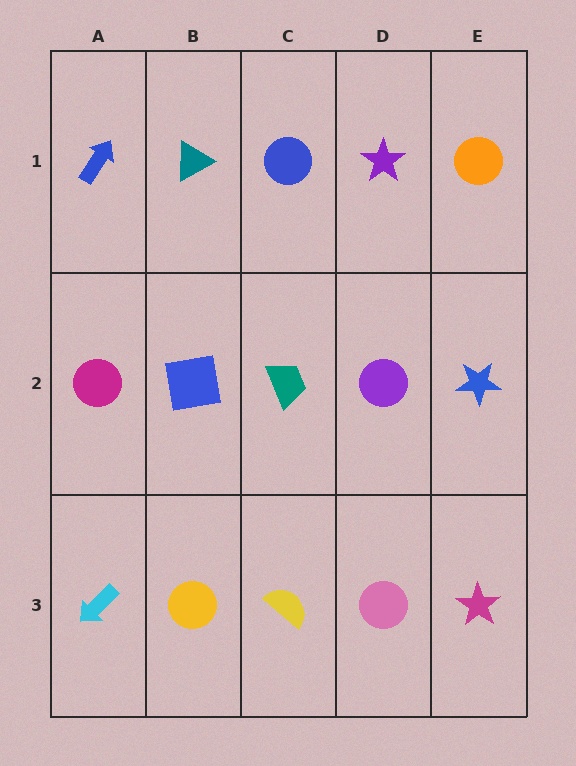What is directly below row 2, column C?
A yellow semicircle.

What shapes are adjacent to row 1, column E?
A blue star (row 2, column E), a purple star (row 1, column D).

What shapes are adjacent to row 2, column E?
An orange circle (row 1, column E), a magenta star (row 3, column E), a purple circle (row 2, column D).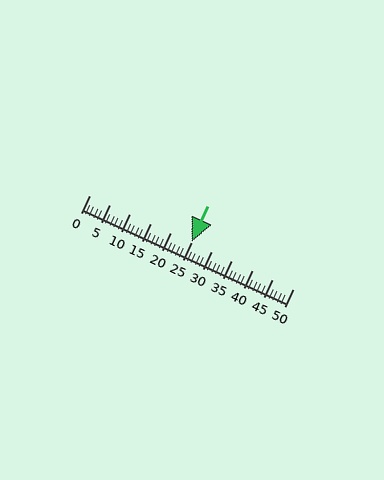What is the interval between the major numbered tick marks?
The major tick marks are spaced 5 units apart.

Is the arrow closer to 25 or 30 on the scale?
The arrow is closer to 25.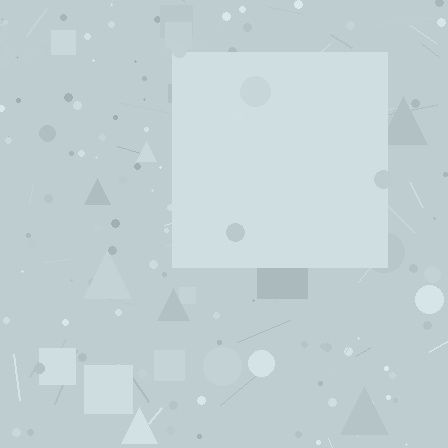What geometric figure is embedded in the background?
A square is embedded in the background.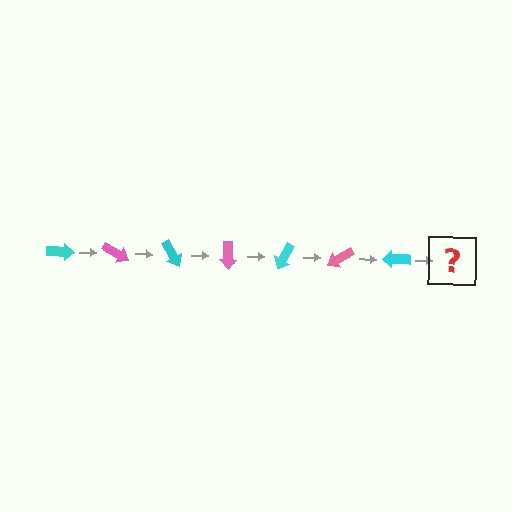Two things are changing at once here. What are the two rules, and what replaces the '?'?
The two rules are that it rotates 30 degrees each step and the color cycles through cyan and pink. The '?' should be a pink arrow, rotated 210 degrees from the start.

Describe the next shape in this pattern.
It should be a pink arrow, rotated 210 degrees from the start.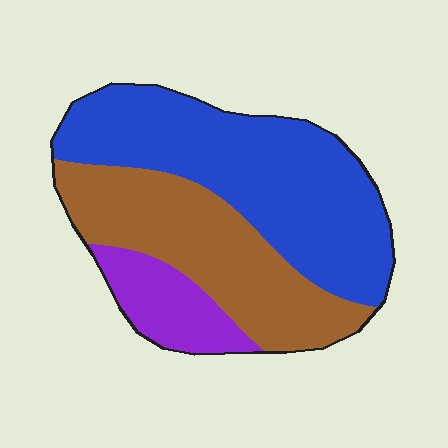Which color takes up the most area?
Blue, at roughly 50%.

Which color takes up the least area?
Purple, at roughly 15%.